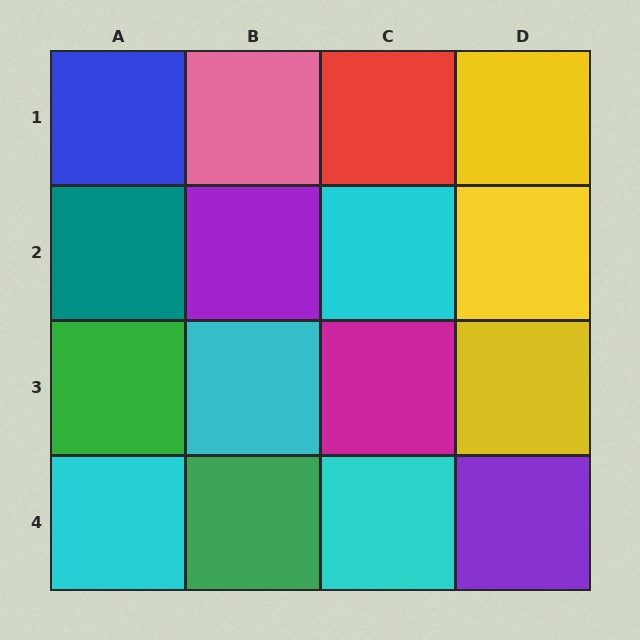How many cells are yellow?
3 cells are yellow.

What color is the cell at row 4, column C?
Cyan.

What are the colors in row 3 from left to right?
Green, cyan, magenta, yellow.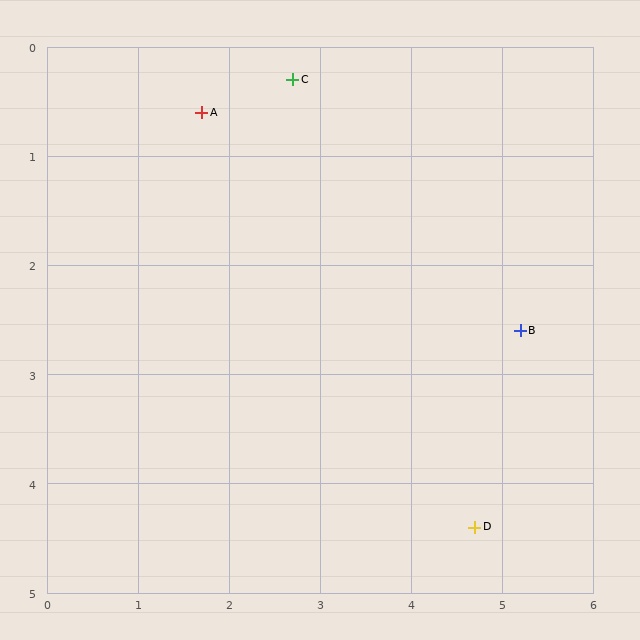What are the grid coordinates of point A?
Point A is at approximately (1.7, 0.6).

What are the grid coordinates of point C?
Point C is at approximately (2.7, 0.3).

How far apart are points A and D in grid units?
Points A and D are about 4.8 grid units apart.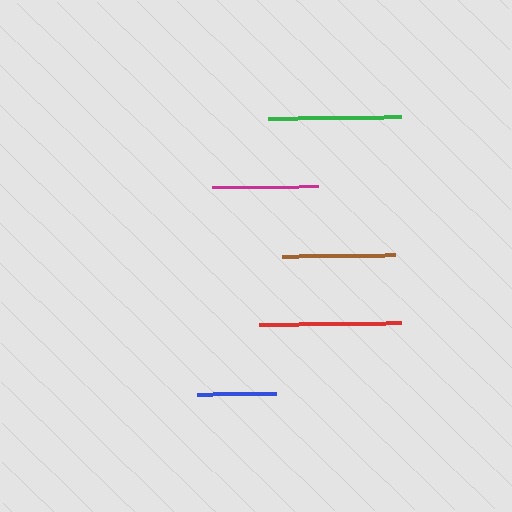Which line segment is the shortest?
The blue line is the shortest at approximately 79 pixels.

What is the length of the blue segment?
The blue segment is approximately 79 pixels long.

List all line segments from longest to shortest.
From longest to shortest: red, green, brown, magenta, blue.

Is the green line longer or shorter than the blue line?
The green line is longer than the blue line.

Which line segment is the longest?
The red line is the longest at approximately 142 pixels.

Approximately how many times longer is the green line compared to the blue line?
The green line is approximately 1.7 times the length of the blue line.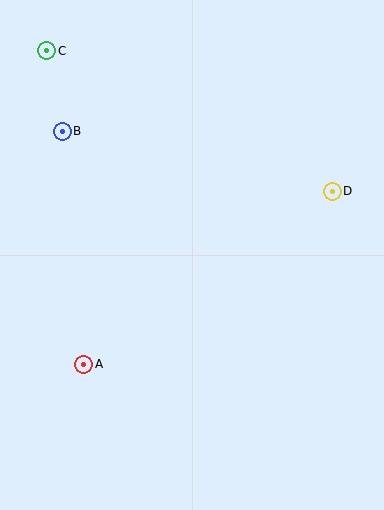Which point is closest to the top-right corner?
Point D is closest to the top-right corner.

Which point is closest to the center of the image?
Point A at (84, 364) is closest to the center.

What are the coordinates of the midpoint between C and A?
The midpoint between C and A is at (65, 207).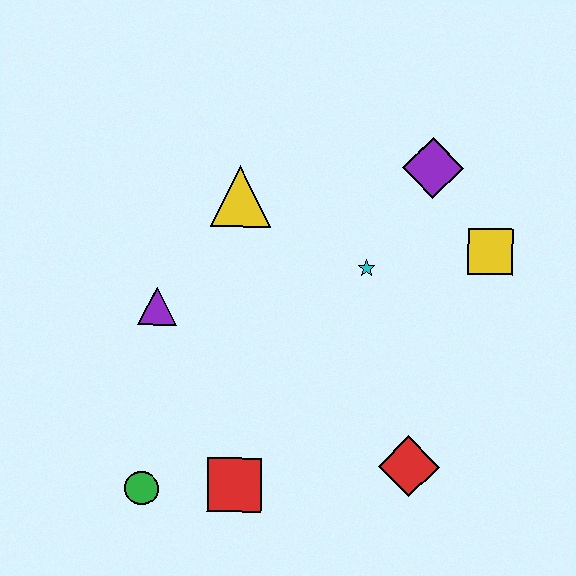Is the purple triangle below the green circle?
No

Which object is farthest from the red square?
The purple diamond is farthest from the red square.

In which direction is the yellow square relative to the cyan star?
The yellow square is to the right of the cyan star.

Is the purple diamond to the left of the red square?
No